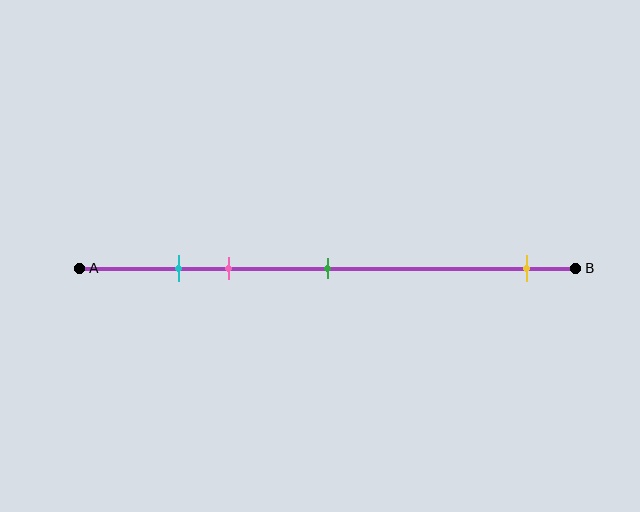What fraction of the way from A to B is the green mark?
The green mark is approximately 50% (0.5) of the way from A to B.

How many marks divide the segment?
There are 4 marks dividing the segment.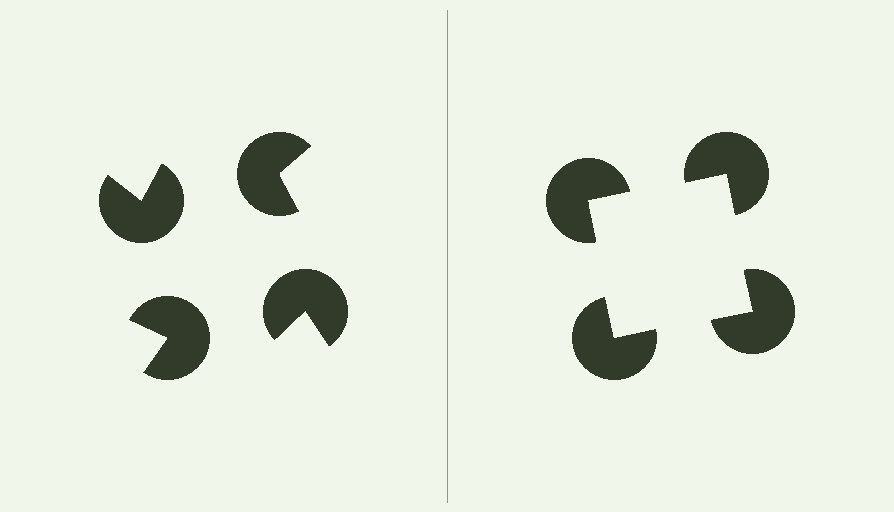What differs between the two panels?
The pac-man discs are positioned identically on both sides; only the wedge orientations differ. On the right they align to a square; on the left they are misaligned.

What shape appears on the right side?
An illusory square.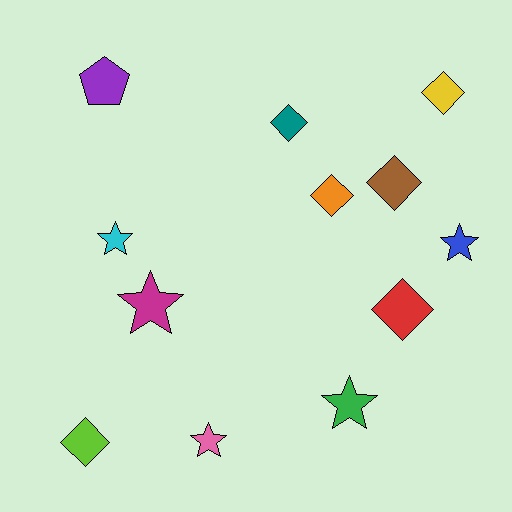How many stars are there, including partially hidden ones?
There are 5 stars.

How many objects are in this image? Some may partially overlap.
There are 12 objects.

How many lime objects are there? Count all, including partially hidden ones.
There is 1 lime object.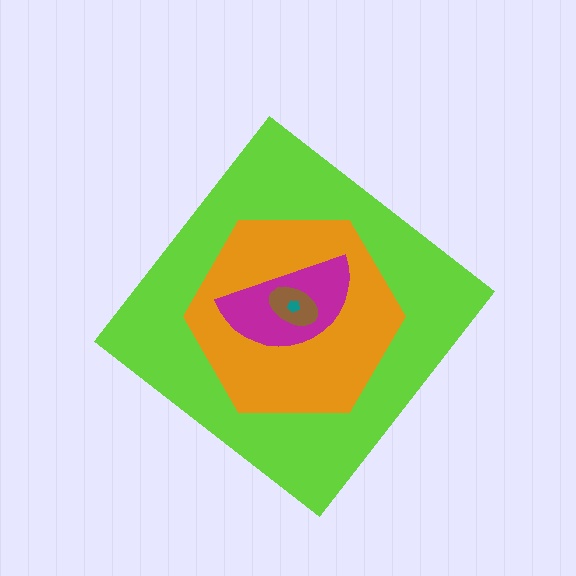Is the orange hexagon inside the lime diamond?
Yes.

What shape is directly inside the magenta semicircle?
The brown ellipse.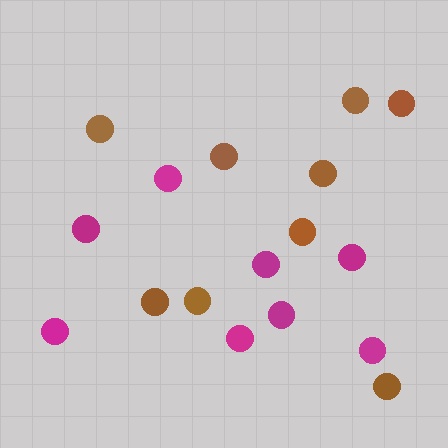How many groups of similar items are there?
There are 2 groups: one group of brown circles (9) and one group of magenta circles (8).